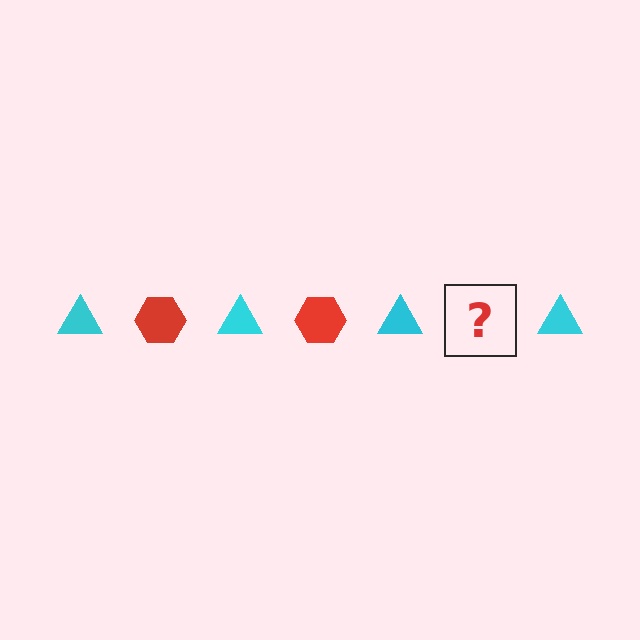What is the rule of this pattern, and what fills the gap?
The rule is that the pattern alternates between cyan triangle and red hexagon. The gap should be filled with a red hexagon.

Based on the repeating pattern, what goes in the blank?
The blank should be a red hexagon.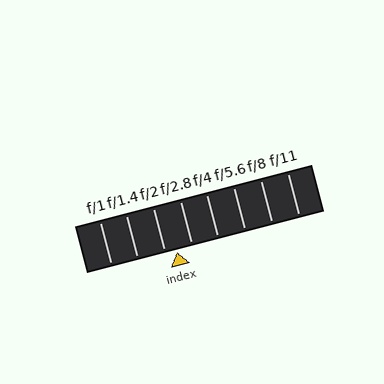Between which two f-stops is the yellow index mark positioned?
The index mark is between f/2 and f/2.8.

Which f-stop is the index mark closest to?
The index mark is closest to f/2.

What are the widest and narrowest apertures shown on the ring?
The widest aperture shown is f/1 and the narrowest is f/11.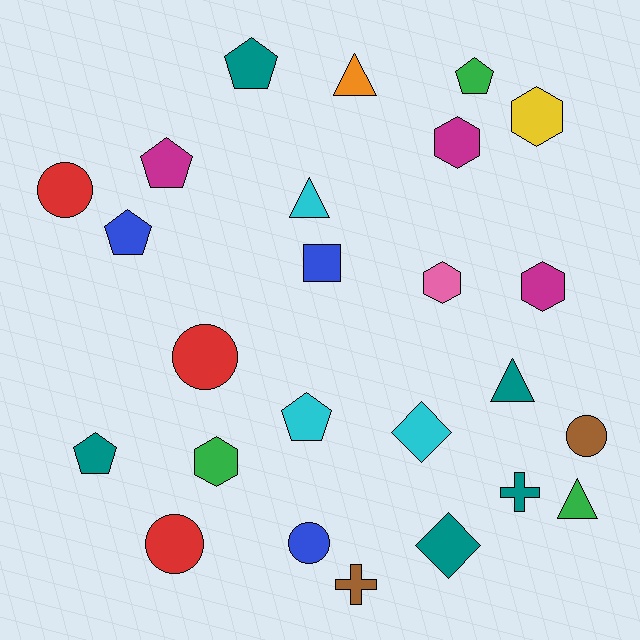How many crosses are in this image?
There are 2 crosses.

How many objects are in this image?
There are 25 objects.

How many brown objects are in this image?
There are 2 brown objects.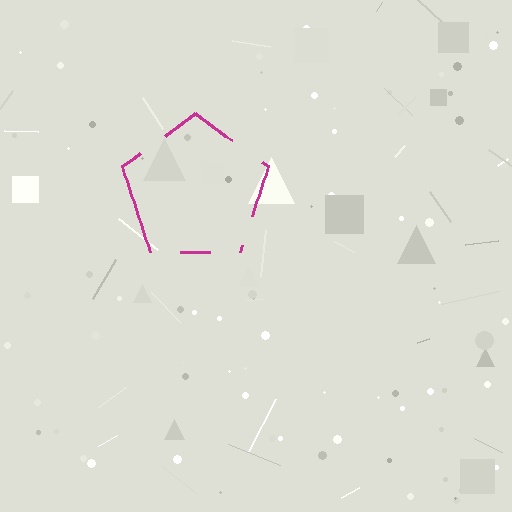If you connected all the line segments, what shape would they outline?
They would outline a pentagon.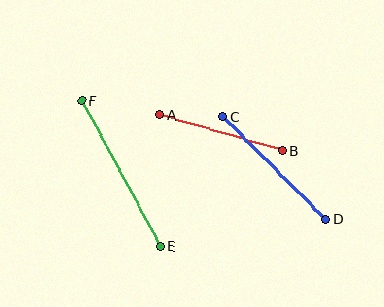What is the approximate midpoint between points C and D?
The midpoint is at approximately (274, 168) pixels.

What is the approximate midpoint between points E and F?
The midpoint is at approximately (121, 173) pixels.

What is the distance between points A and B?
The distance is approximately 127 pixels.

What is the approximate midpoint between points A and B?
The midpoint is at approximately (221, 133) pixels.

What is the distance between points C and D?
The distance is approximately 145 pixels.